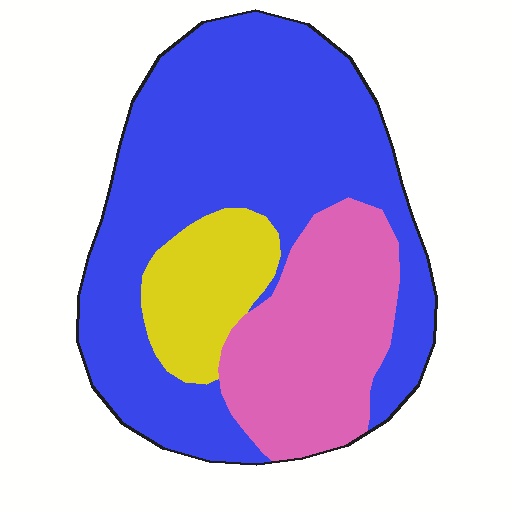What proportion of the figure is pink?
Pink takes up about one quarter (1/4) of the figure.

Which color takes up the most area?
Blue, at roughly 60%.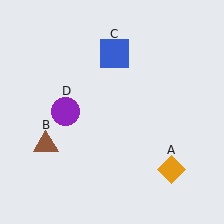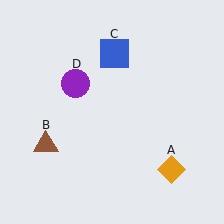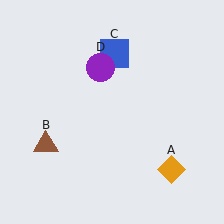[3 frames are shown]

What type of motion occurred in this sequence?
The purple circle (object D) rotated clockwise around the center of the scene.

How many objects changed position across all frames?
1 object changed position: purple circle (object D).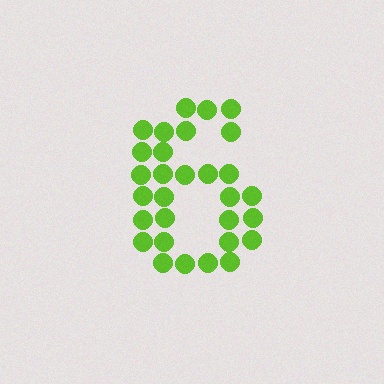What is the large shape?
The large shape is the digit 6.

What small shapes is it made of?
It is made of small circles.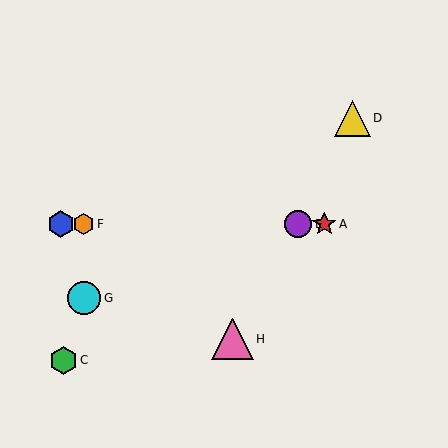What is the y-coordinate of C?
Object C is at y≈360.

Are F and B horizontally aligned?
Yes, both are at y≈224.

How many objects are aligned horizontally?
4 objects (A, B, E, F) are aligned horizontally.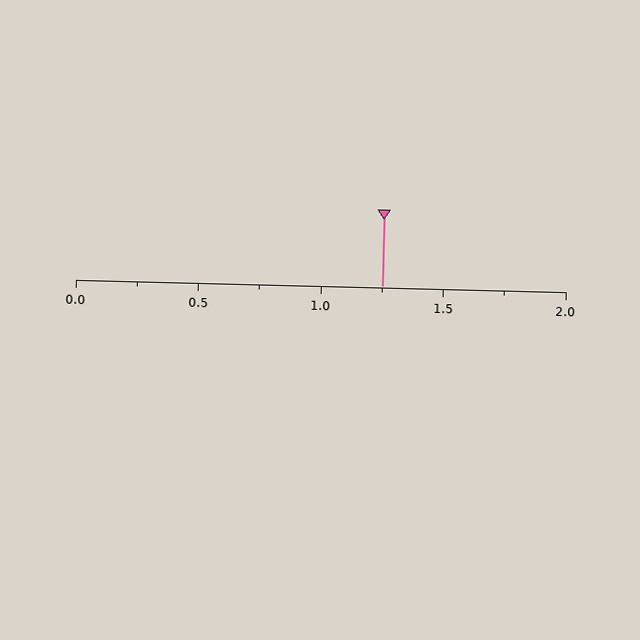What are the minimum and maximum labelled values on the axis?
The axis runs from 0.0 to 2.0.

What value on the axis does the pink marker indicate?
The marker indicates approximately 1.25.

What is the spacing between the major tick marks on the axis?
The major ticks are spaced 0.5 apart.